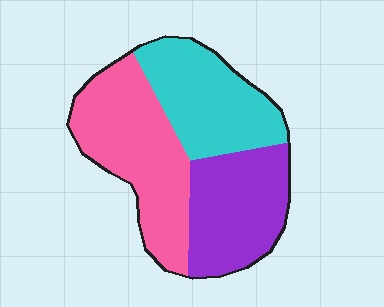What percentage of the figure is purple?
Purple takes up between a quarter and a half of the figure.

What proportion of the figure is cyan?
Cyan covers about 30% of the figure.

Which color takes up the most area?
Pink, at roughly 40%.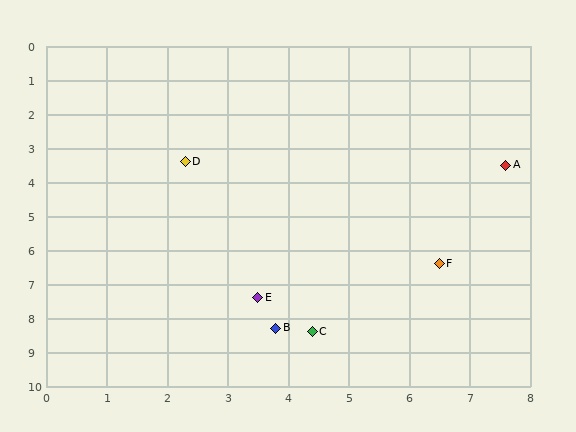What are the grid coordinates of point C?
Point C is at approximately (4.4, 8.4).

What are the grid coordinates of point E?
Point E is at approximately (3.5, 7.4).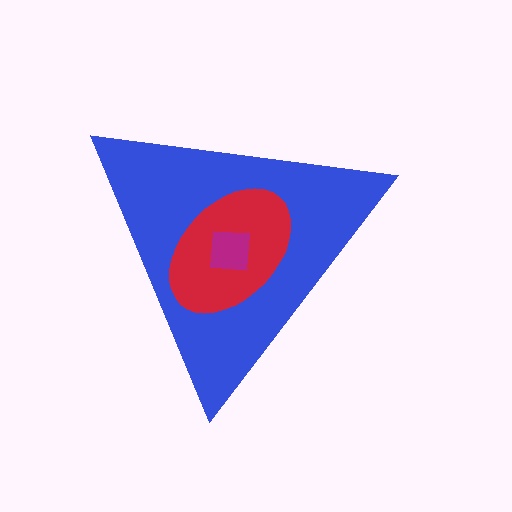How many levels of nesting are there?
3.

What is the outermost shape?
The blue triangle.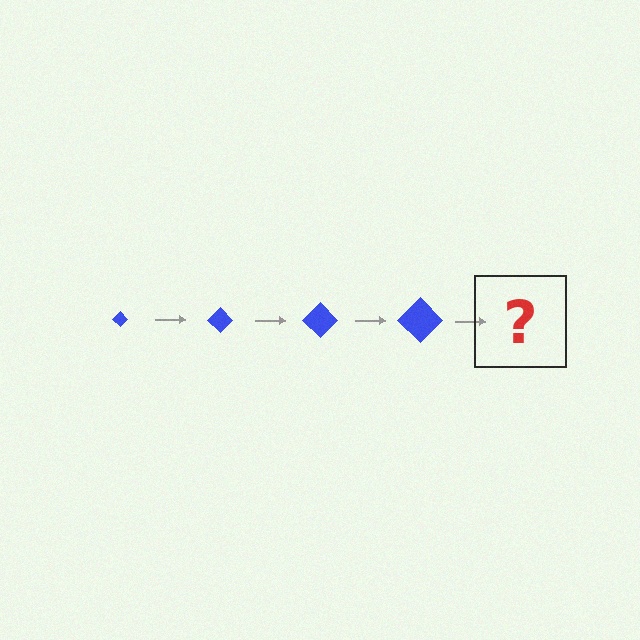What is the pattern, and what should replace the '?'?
The pattern is that the diamond gets progressively larger each step. The '?' should be a blue diamond, larger than the previous one.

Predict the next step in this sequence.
The next step is a blue diamond, larger than the previous one.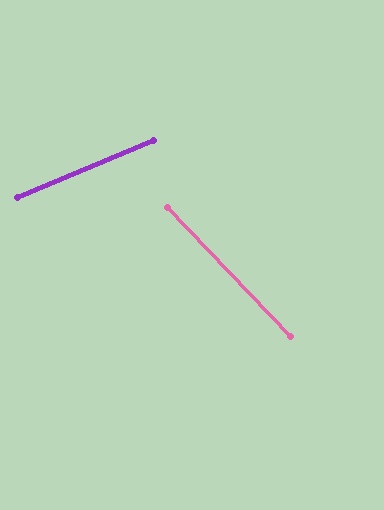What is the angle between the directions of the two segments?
Approximately 69 degrees.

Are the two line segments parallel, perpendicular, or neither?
Neither parallel nor perpendicular — they differ by about 69°.